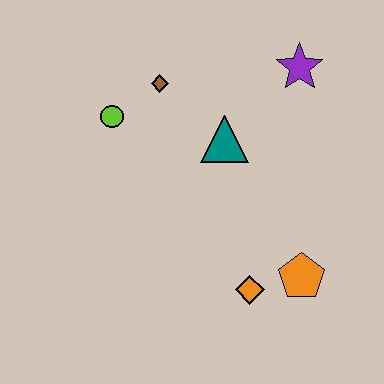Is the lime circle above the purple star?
No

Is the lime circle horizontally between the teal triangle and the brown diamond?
No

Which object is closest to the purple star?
The teal triangle is closest to the purple star.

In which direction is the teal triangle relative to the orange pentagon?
The teal triangle is above the orange pentagon.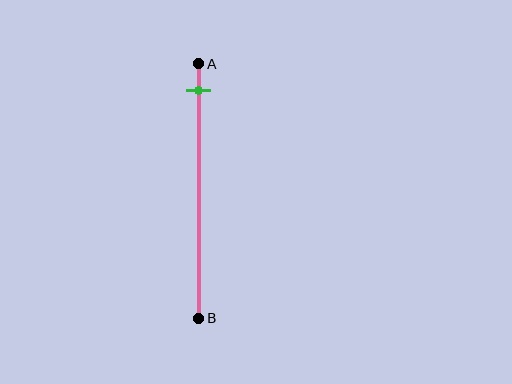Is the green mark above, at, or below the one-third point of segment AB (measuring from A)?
The green mark is above the one-third point of segment AB.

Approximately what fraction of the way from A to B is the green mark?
The green mark is approximately 10% of the way from A to B.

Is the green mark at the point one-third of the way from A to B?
No, the mark is at about 10% from A, not at the 33% one-third point.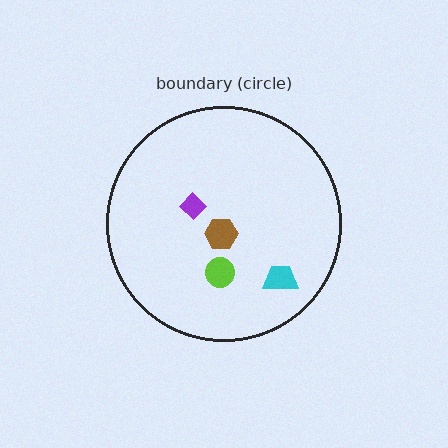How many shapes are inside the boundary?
4 inside, 0 outside.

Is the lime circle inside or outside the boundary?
Inside.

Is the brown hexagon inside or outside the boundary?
Inside.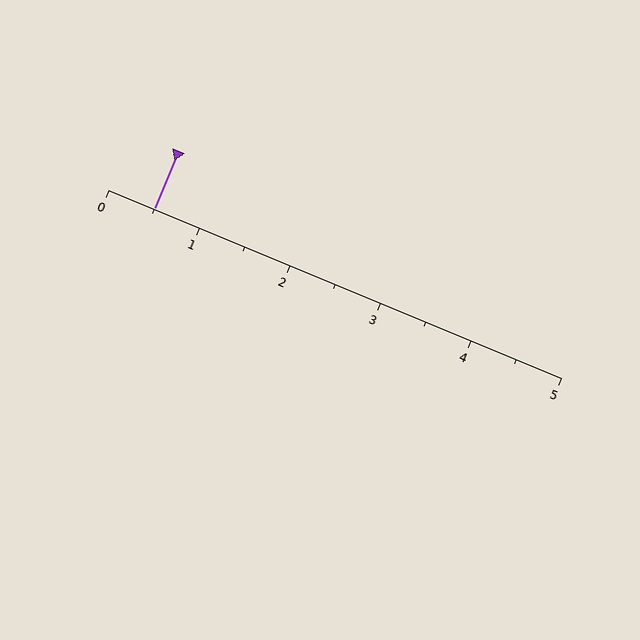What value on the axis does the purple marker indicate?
The marker indicates approximately 0.5.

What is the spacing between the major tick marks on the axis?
The major ticks are spaced 1 apart.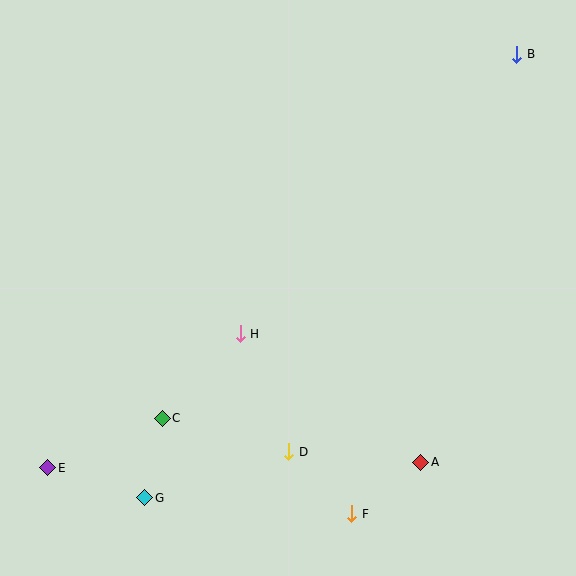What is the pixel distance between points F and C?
The distance between F and C is 212 pixels.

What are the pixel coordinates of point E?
Point E is at (48, 468).